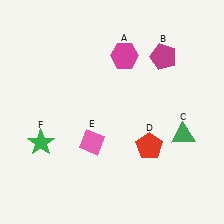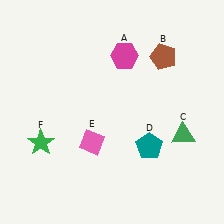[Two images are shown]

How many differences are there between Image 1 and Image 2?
There are 2 differences between the two images.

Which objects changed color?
B changed from magenta to brown. D changed from red to teal.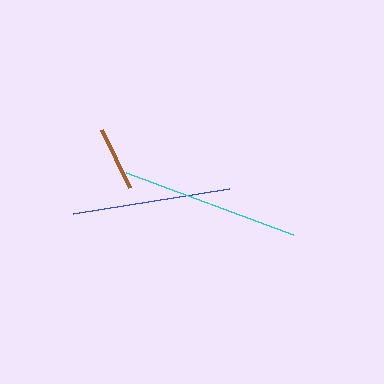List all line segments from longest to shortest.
From longest to shortest: cyan, blue, brown.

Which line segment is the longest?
The cyan line is the longest at approximately 179 pixels.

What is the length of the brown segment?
The brown segment is approximately 65 pixels long.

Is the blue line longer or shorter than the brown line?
The blue line is longer than the brown line.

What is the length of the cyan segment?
The cyan segment is approximately 179 pixels long.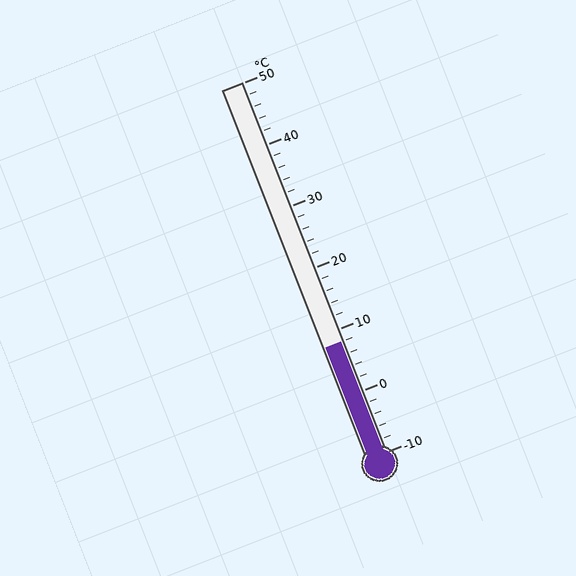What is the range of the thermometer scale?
The thermometer scale ranges from -10°C to 50°C.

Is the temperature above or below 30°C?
The temperature is below 30°C.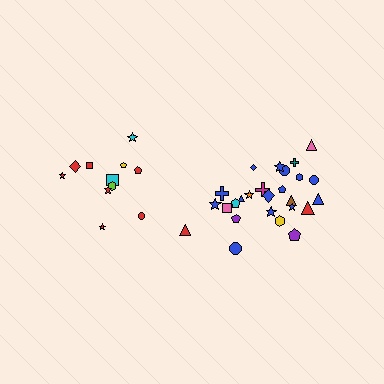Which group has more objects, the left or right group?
The right group.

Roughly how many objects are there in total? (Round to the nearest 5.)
Roughly 35 objects in total.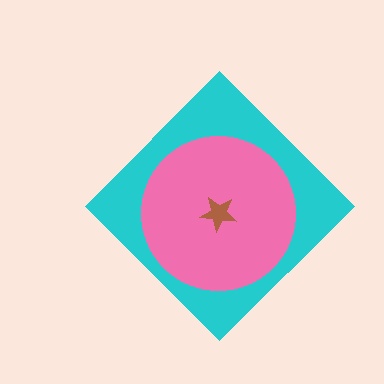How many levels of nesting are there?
3.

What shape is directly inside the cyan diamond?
The pink circle.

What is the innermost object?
The brown star.